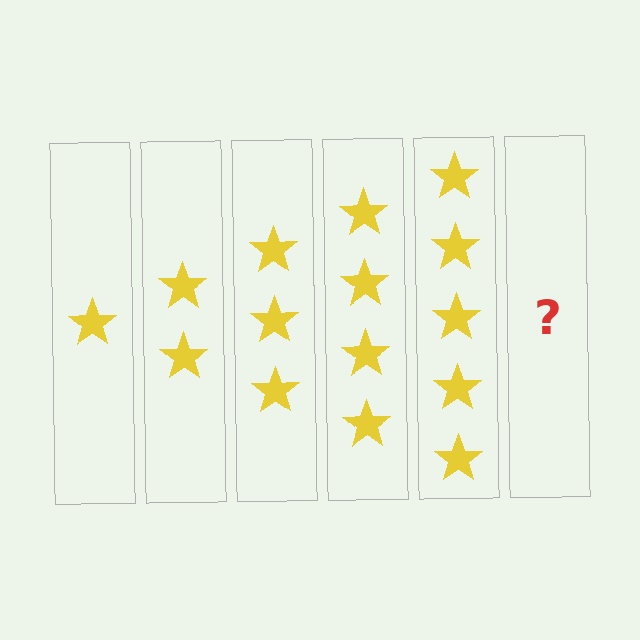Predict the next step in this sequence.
The next step is 6 stars.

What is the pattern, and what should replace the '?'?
The pattern is that each step adds one more star. The '?' should be 6 stars.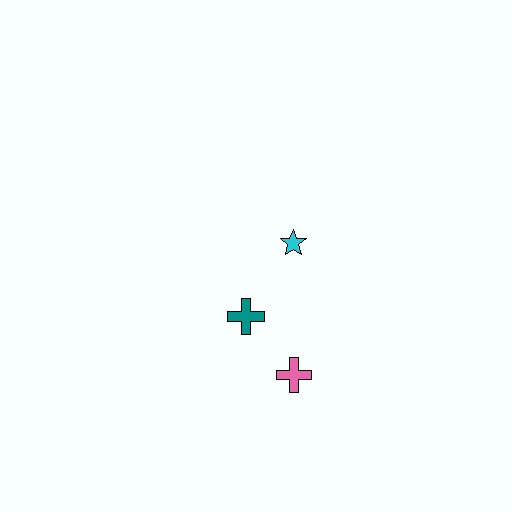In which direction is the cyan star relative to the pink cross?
The cyan star is above the pink cross.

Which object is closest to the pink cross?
The teal cross is closest to the pink cross.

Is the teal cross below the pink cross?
No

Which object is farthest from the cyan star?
The pink cross is farthest from the cyan star.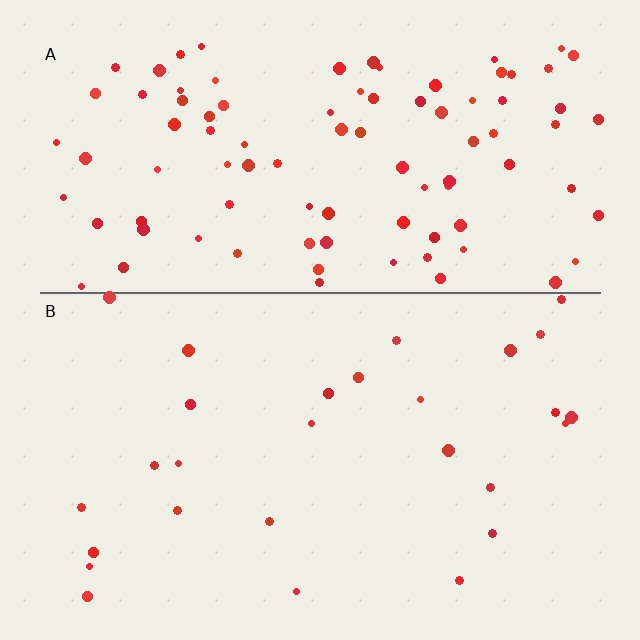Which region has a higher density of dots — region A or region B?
A (the top).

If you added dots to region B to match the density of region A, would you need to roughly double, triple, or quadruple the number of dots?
Approximately triple.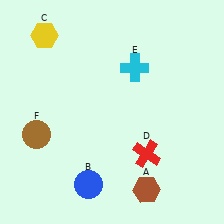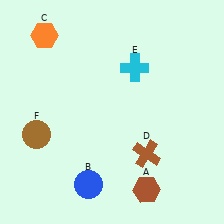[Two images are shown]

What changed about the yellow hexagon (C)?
In Image 1, C is yellow. In Image 2, it changed to orange.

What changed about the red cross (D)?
In Image 1, D is red. In Image 2, it changed to brown.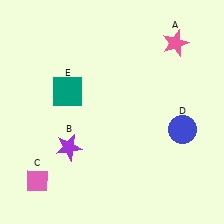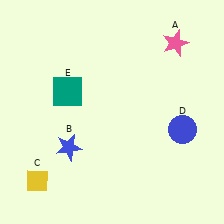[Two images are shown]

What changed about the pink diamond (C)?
In Image 1, C is pink. In Image 2, it changed to yellow.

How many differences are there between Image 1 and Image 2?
There are 2 differences between the two images.